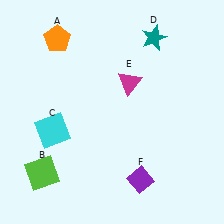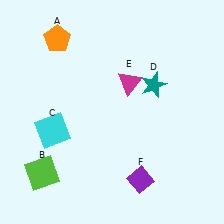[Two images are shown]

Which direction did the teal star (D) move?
The teal star (D) moved down.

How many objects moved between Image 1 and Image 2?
1 object moved between the two images.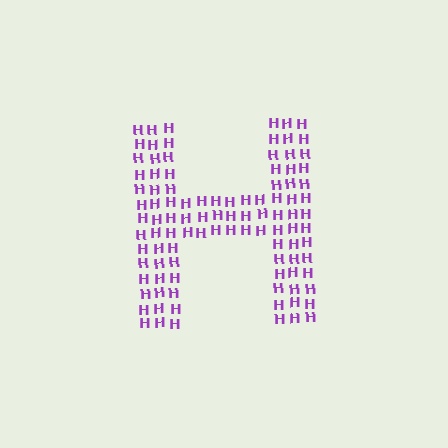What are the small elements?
The small elements are letter H's.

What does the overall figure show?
The overall figure shows the letter H.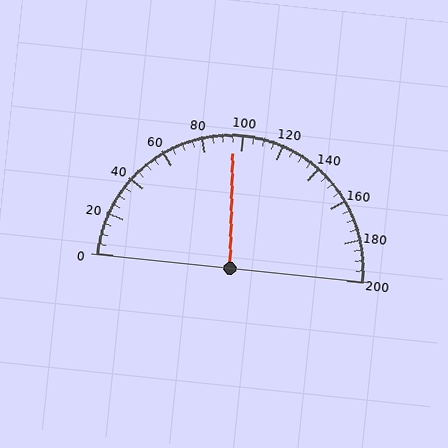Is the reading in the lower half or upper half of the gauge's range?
The reading is in the lower half of the range (0 to 200).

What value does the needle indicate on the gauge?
The needle indicates approximately 95.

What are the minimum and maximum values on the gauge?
The gauge ranges from 0 to 200.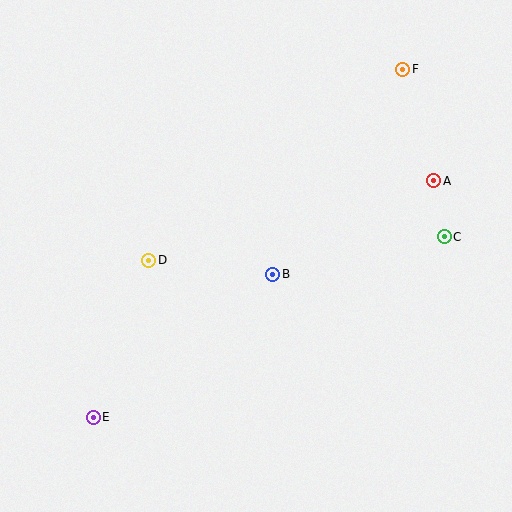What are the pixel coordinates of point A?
Point A is at (434, 181).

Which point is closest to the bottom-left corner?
Point E is closest to the bottom-left corner.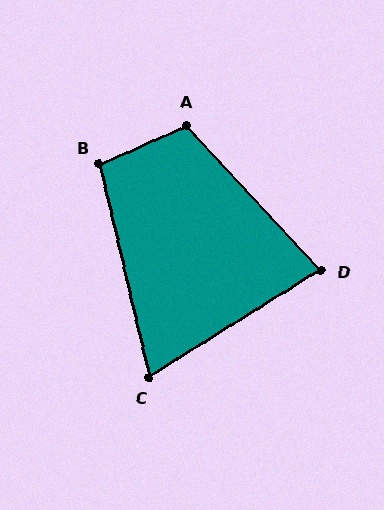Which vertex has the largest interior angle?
A, at approximately 109 degrees.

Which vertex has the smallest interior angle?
C, at approximately 71 degrees.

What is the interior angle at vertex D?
Approximately 79 degrees (acute).